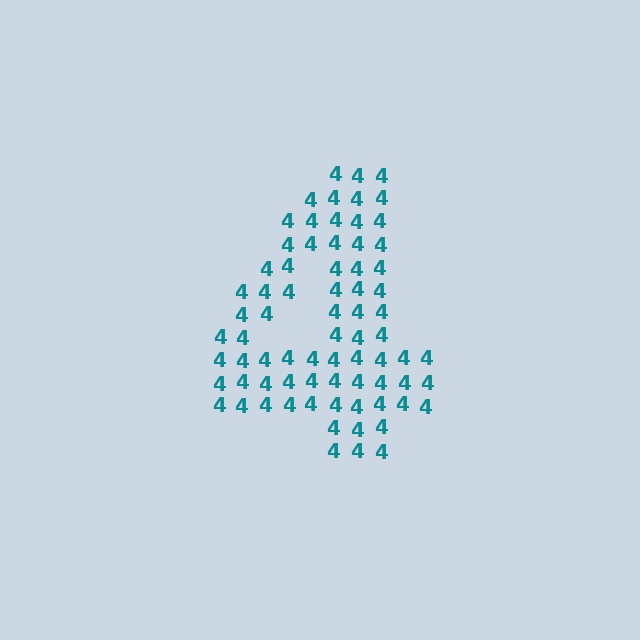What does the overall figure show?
The overall figure shows the digit 4.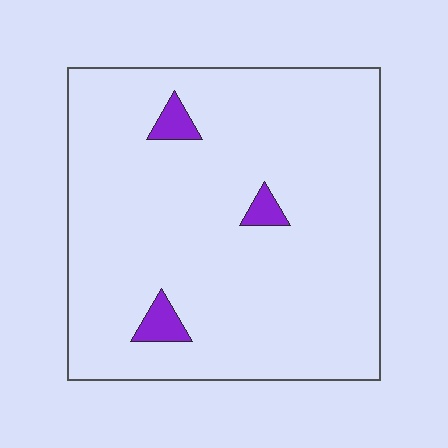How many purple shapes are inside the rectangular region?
3.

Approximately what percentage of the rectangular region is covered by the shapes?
Approximately 5%.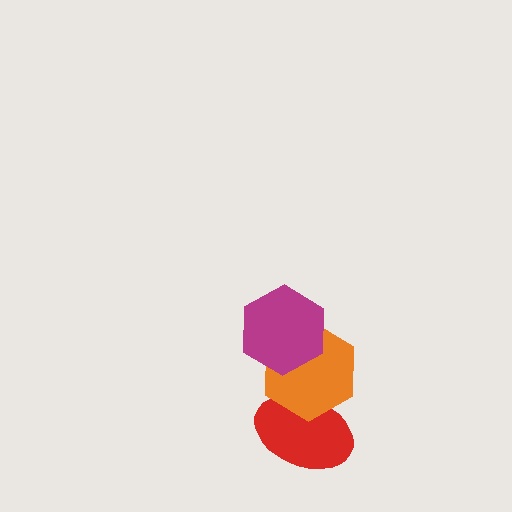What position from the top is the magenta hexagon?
The magenta hexagon is 1st from the top.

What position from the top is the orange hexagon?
The orange hexagon is 2nd from the top.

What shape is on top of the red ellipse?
The orange hexagon is on top of the red ellipse.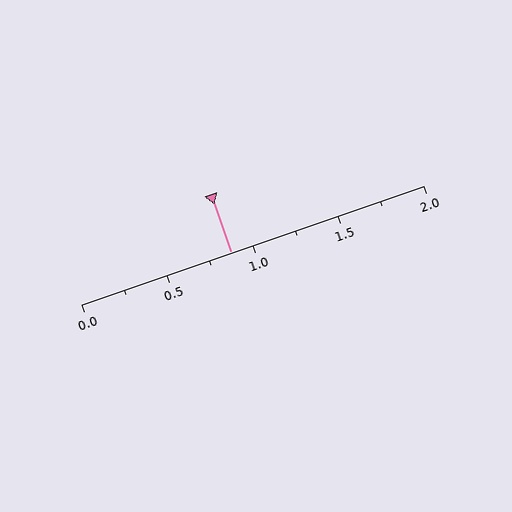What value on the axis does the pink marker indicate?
The marker indicates approximately 0.88.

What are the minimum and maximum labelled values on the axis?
The axis runs from 0.0 to 2.0.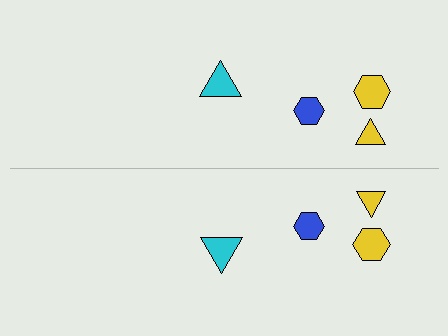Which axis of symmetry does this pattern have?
The pattern has a horizontal axis of symmetry running through the center of the image.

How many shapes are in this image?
There are 8 shapes in this image.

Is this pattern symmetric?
Yes, this pattern has bilateral (reflection) symmetry.